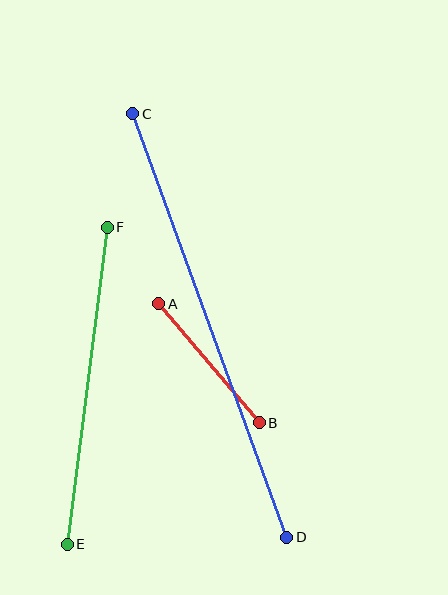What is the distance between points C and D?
The distance is approximately 451 pixels.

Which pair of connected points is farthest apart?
Points C and D are farthest apart.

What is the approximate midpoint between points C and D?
The midpoint is at approximately (210, 325) pixels.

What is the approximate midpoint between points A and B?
The midpoint is at approximately (209, 363) pixels.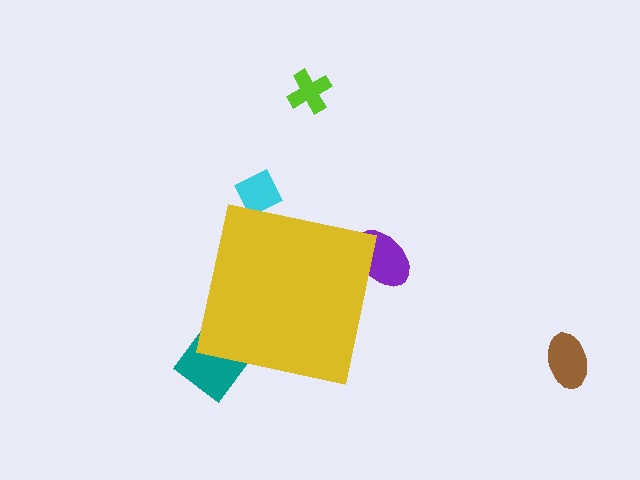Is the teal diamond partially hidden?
Yes, the teal diamond is partially hidden behind the yellow square.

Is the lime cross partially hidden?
No, the lime cross is fully visible.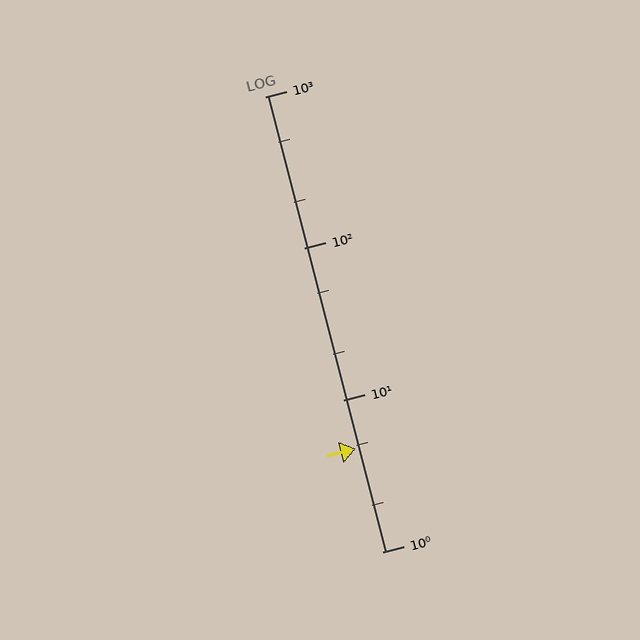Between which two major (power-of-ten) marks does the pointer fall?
The pointer is between 1 and 10.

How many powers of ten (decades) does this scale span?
The scale spans 3 decades, from 1 to 1000.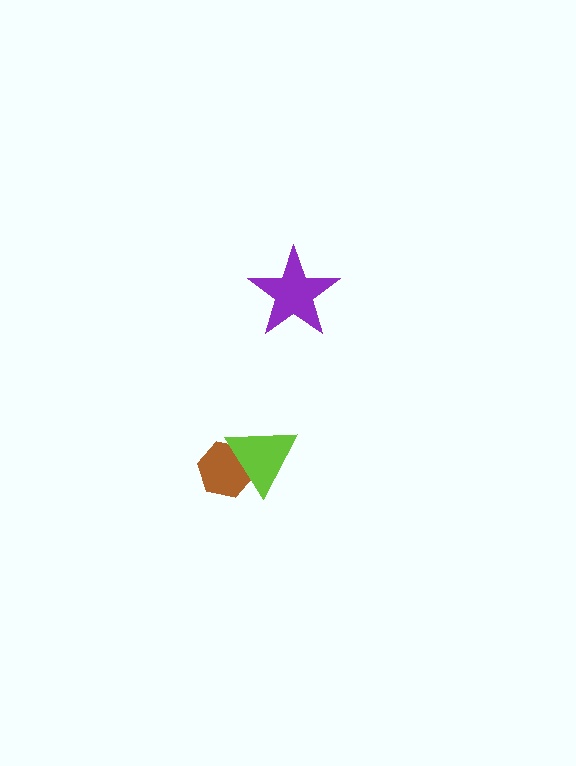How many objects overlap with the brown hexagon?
1 object overlaps with the brown hexagon.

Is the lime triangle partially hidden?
No, no other shape covers it.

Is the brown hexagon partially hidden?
Yes, it is partially covered by another shape.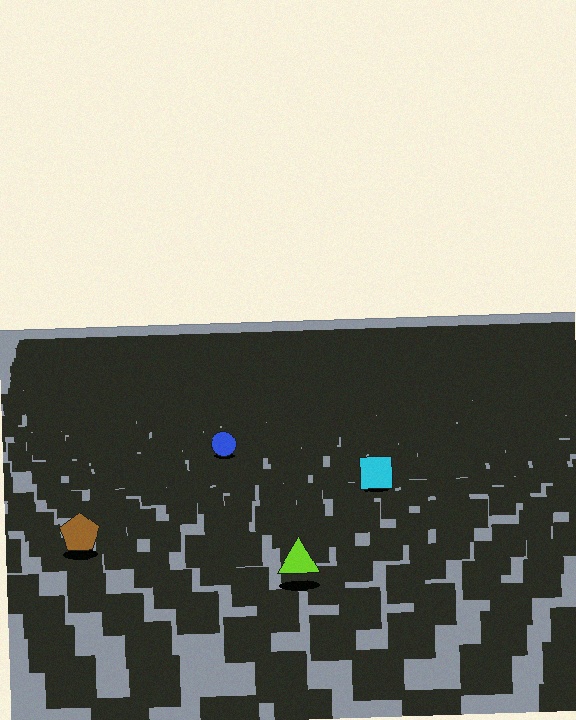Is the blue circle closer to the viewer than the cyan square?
No. The cyan square is closer — you can tell from the texture gradient: the ground texture is coarser near it.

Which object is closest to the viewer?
The lime triangle is closest. The texture marks near it are larger and more spread out.